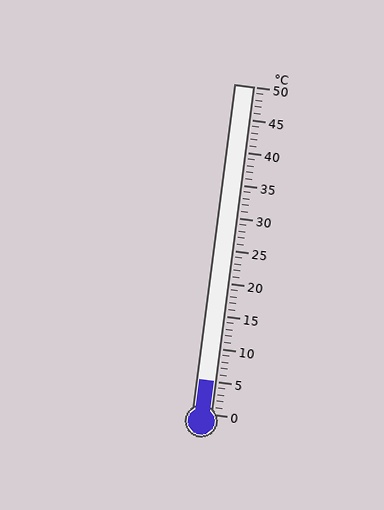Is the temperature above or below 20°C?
The temperature is below 20°C.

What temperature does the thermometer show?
The thermometer shows approximately 5°C.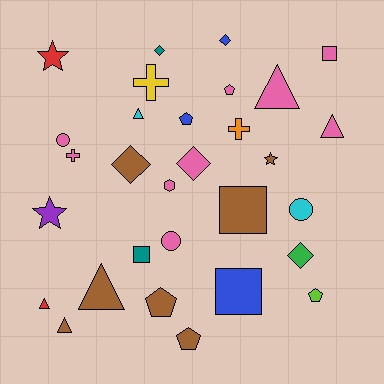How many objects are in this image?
There are 30 objects.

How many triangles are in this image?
There are 6 triangles.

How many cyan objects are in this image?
There are 2 cyan objects.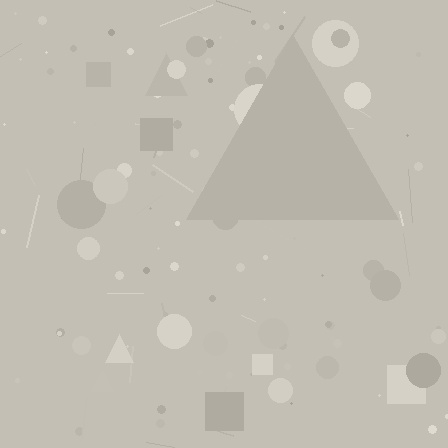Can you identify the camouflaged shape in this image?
The camouflaged shape is a triangle.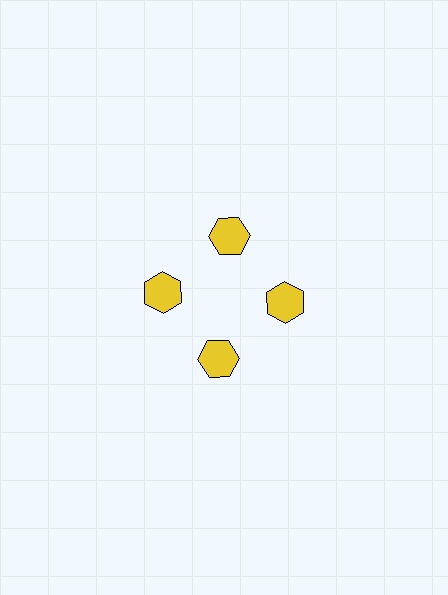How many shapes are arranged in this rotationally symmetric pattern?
There are 4 shapes, arranged in 4 groups of 1.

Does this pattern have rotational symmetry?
Yes, this pattern has 4-fold rotational symmetry. It looks the same after rotating 90 degrees around the center.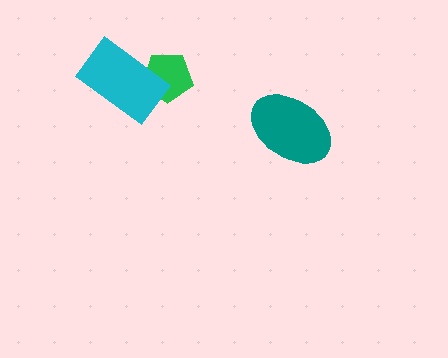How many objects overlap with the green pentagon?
1 object overlaps with the green pentagon.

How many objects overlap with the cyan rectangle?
1 object overlaps with the cyan rectangle.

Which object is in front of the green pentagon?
The cyan rectangle is in front of the green pentagon.